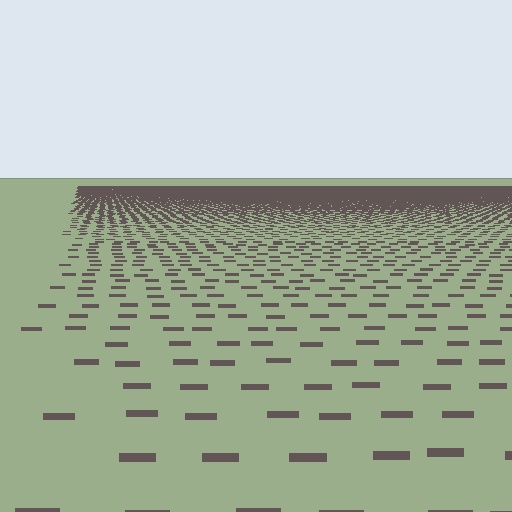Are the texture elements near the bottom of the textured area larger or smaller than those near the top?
Larger. Near the bottom, elements are closer to the viewer and appear at a bigger on-screen size.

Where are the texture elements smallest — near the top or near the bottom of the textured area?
Near the top.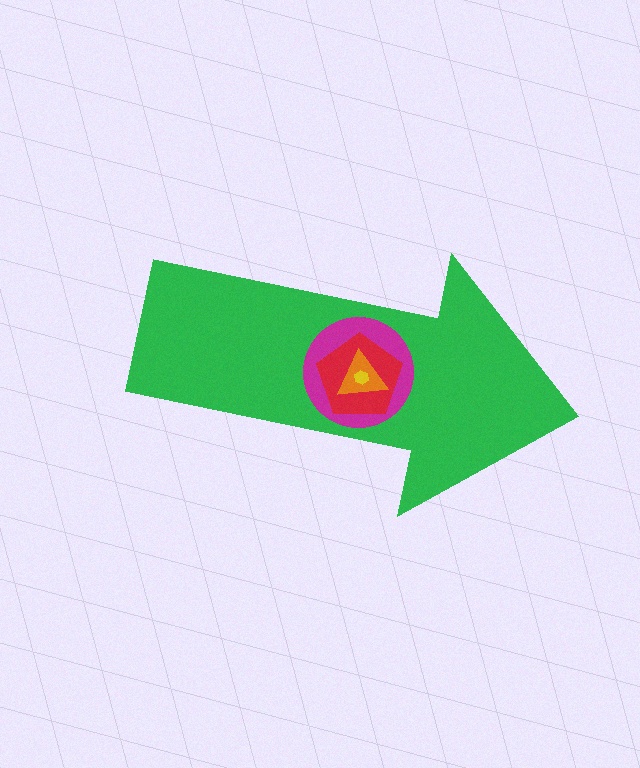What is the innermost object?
The yellow hexagon.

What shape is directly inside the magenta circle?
The red pentagon.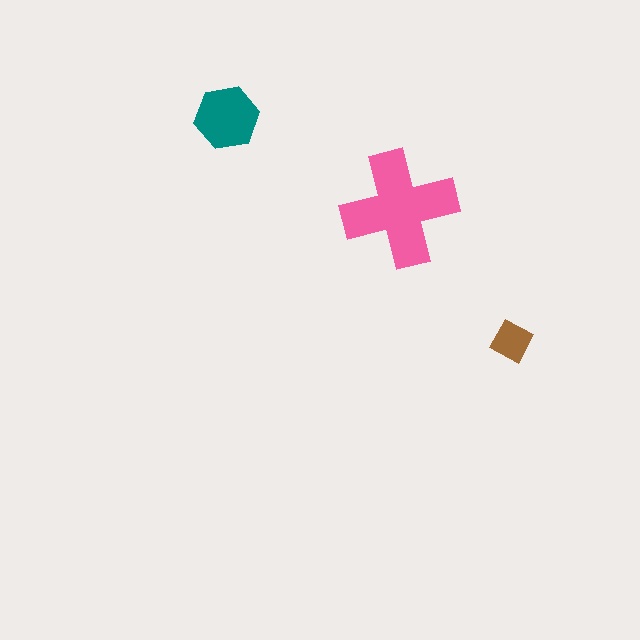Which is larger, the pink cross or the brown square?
The pink cross.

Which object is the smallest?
The brown square.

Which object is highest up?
The teal hexagon is topmost.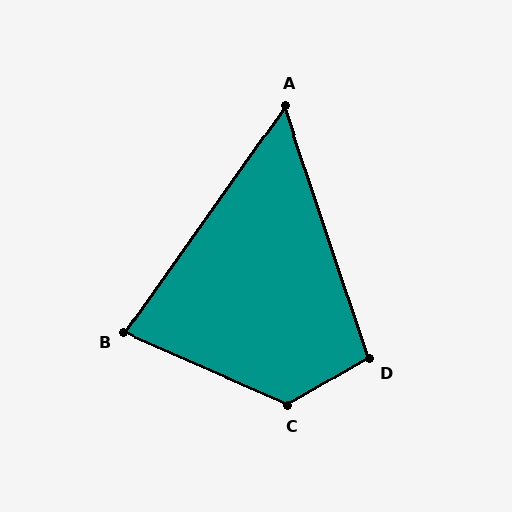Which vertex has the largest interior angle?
C, at approximately 126 degrees.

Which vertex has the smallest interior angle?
A, at approximately 54 degrees.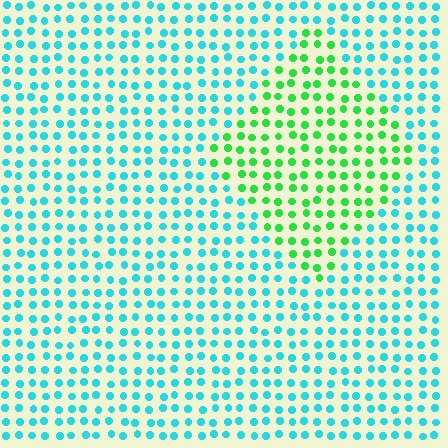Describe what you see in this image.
The image is filled with small cyan elements in a uniform arrangement. A diamond-shaped region is visible where the elements are tinted to a slightly different hue, forming a subtle color boundary.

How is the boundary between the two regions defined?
The boundary is defined purely by a slight shift in hue (about 55 degrees). Spacing, size, and orientation are identical on both sides.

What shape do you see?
I see a diamond.